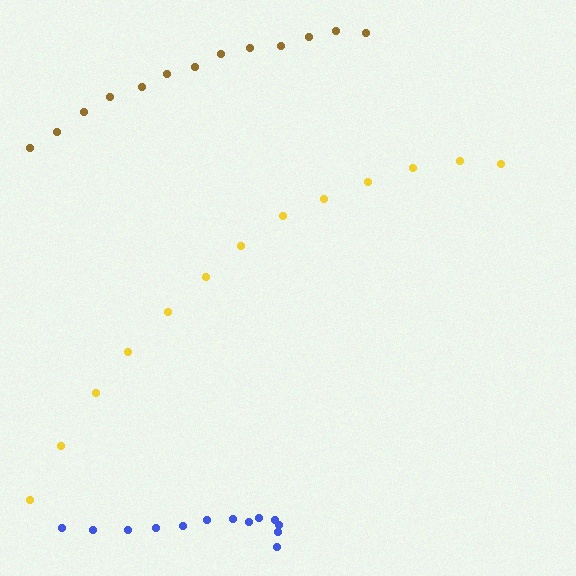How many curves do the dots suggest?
There are 3 distinct paths.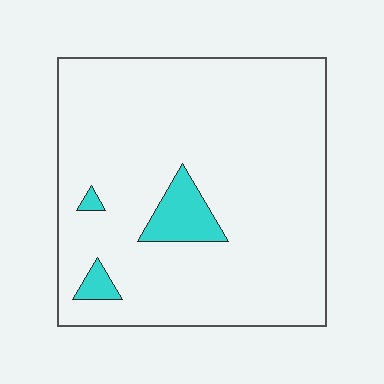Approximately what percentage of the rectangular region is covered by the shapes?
Approximately 5%.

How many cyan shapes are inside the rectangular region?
3.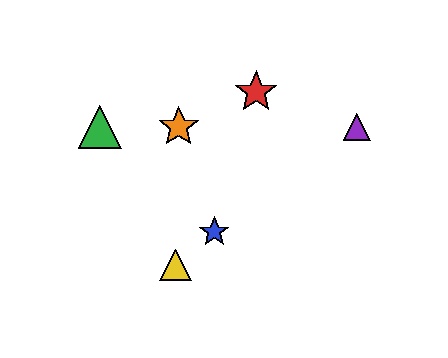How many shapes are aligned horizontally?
3 shapes (the green triangle, the purple triangle, the orange star) are aligned horizontally.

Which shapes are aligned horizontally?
The green triangle, the purple triangle, the orange star are aligned horizontally.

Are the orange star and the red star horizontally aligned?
No, the orange star is at y≈127 and the red star is at y≈92.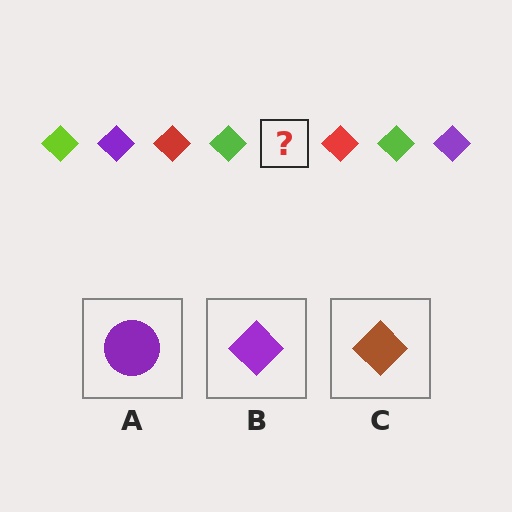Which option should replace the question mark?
Option B.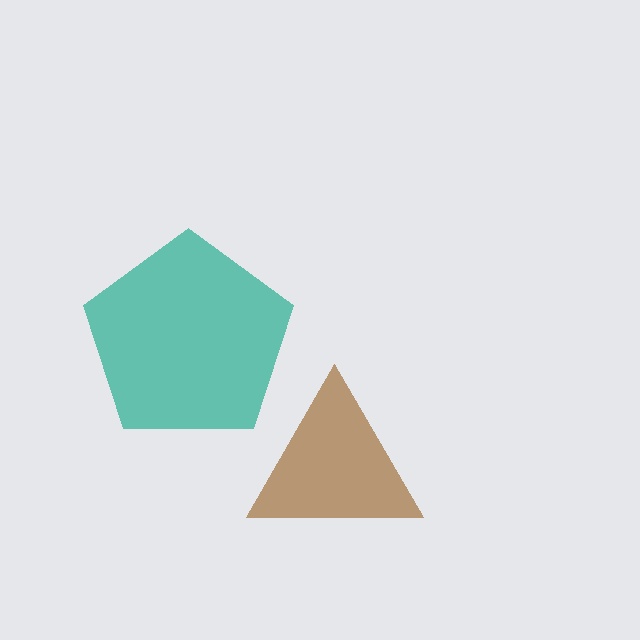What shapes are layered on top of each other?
The layered shapes are: a teal pentagon, a brown triangle.